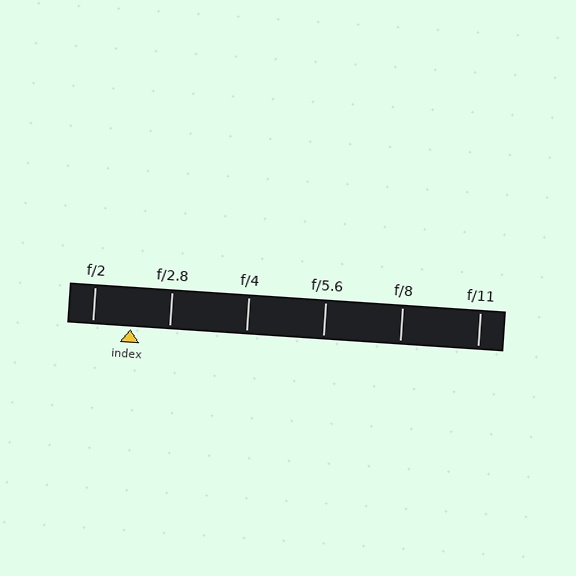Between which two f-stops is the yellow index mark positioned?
The index mark is between f/2 and f/2.8.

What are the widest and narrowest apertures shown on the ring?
The widest aperture shown is f/2 and the narrowest is f/11.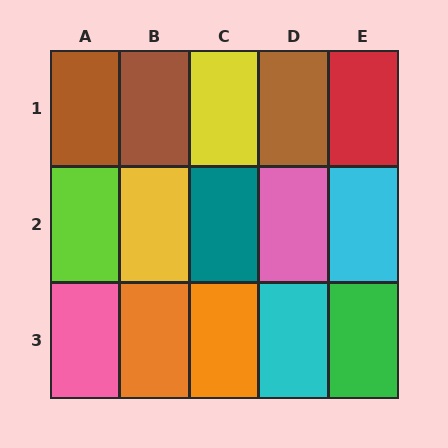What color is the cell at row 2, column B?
Yellow.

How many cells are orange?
2 cells are orange.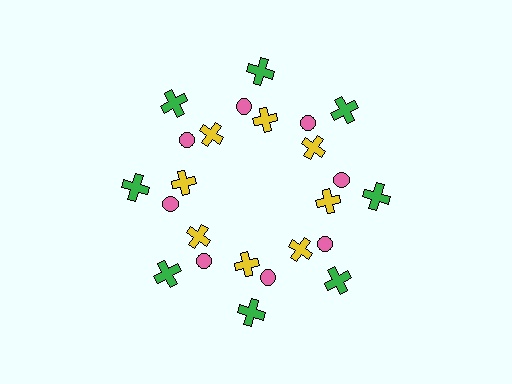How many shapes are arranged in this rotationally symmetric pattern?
There are 24 shapes, arranged in 8 groups of 3.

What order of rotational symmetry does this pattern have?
This pattern has 8-fold rotational symmetry.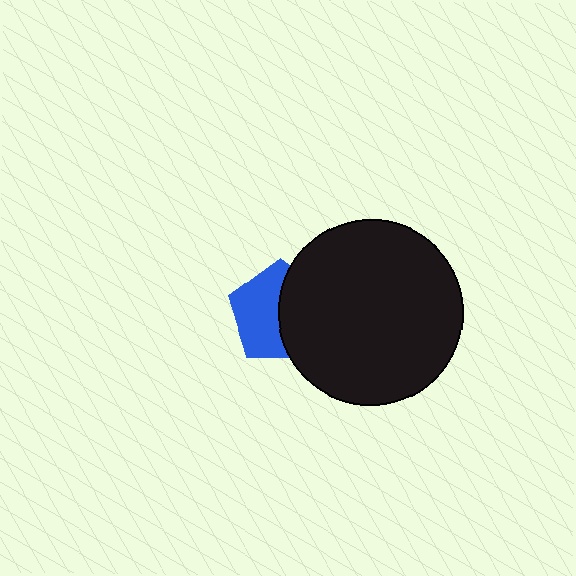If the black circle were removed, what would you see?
You would see the complete blue pentagon.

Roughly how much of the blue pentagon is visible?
About half of it is visible (roughly 52%).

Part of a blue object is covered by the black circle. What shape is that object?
It is a pentagon.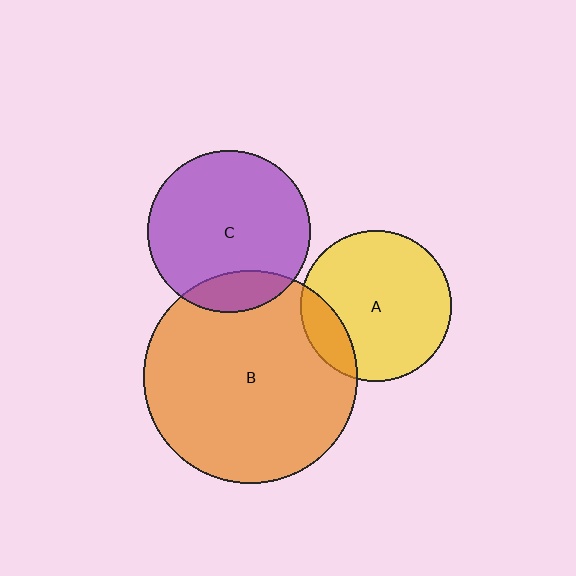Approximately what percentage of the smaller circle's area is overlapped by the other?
Approximately 15%.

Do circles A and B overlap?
Yes.